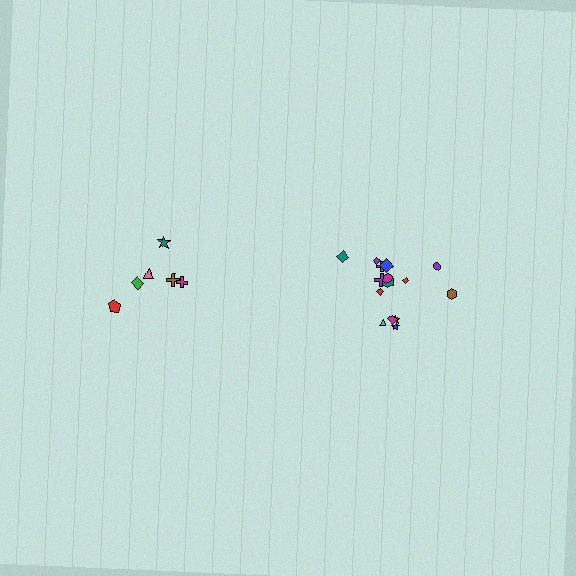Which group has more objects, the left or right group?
The right group.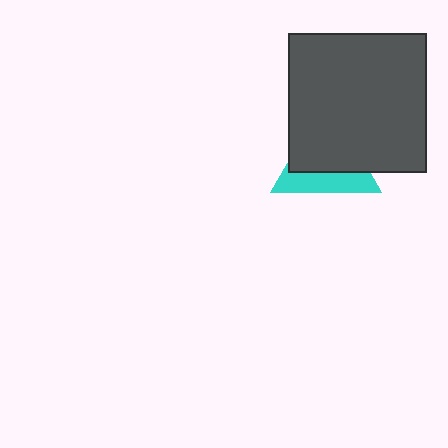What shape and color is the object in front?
The object in front is a dark gray square.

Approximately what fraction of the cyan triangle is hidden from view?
Roughly 63% of the cyan triangle is hidden behind the dark gray square.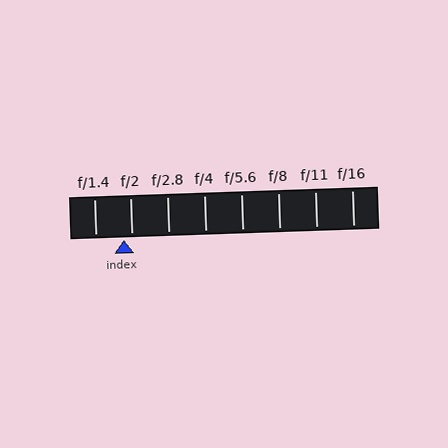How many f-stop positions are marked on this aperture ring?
There are 8 f-stop positions marked.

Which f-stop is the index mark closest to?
The index mark is closest to f/2.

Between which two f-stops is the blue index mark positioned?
The index mark is between f/1.4 and f/2.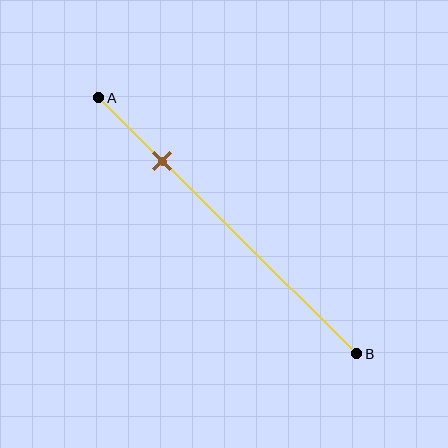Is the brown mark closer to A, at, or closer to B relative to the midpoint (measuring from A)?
The brown mark is closer to point A than the midpoint of segment AB.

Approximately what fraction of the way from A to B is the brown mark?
The brown mark is approximately 25% of the way from A to B.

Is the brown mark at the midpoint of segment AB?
No, the mark is at about 25% from A, not at the 50% midpoint.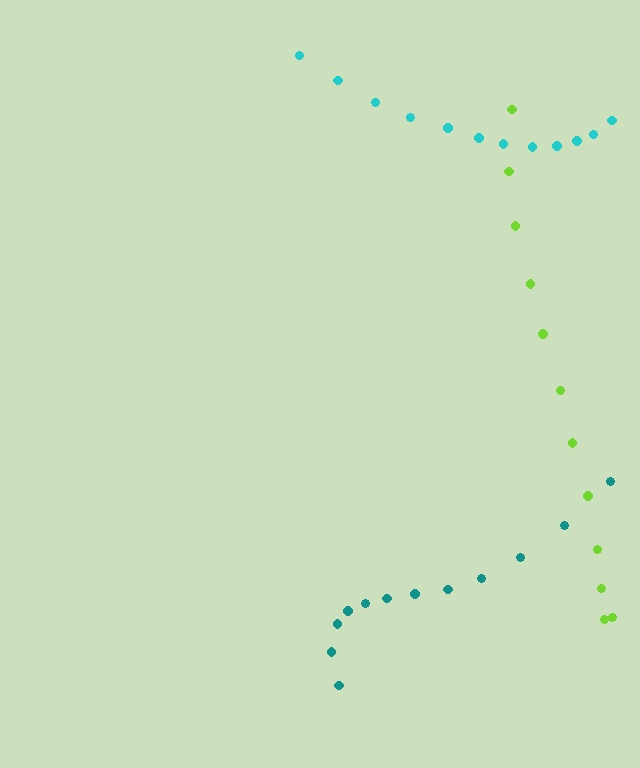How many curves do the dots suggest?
There are 3 distinct paths.